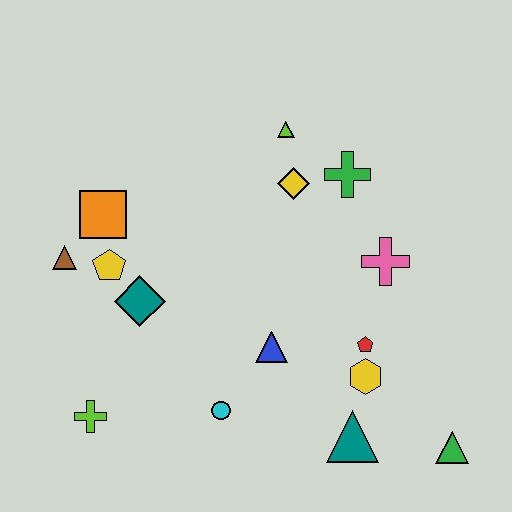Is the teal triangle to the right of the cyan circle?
Yes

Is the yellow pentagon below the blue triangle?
No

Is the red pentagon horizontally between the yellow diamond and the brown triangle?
No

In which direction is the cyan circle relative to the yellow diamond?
The cyan circle is below the yellow diamond.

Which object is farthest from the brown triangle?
The green triangle is farthest from the brown triangle.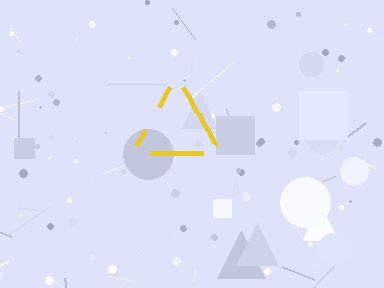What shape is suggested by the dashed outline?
The dashed outline suggests a triangle.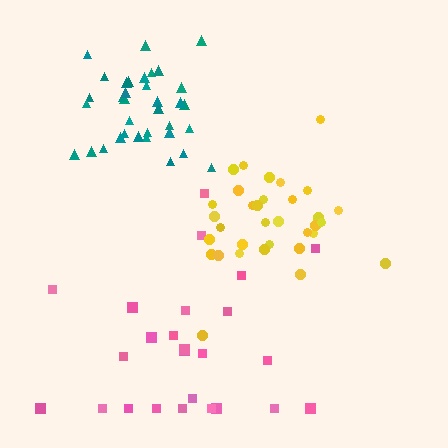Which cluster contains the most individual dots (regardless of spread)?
Teal (35).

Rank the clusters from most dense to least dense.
teal, yellow, pink.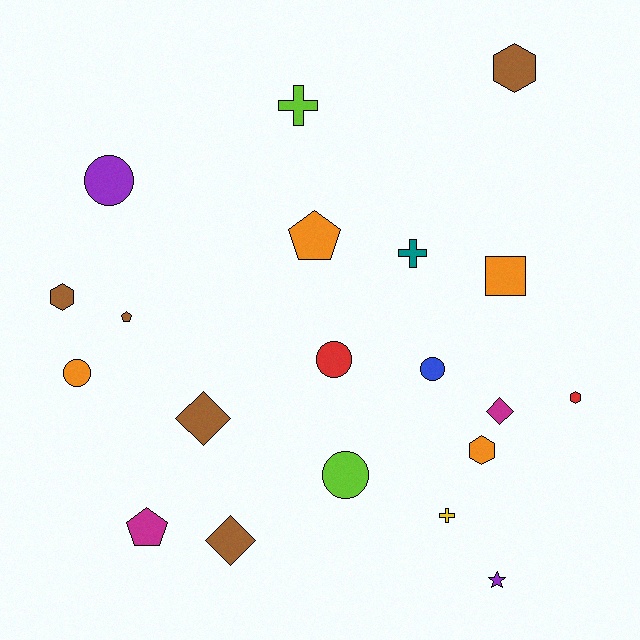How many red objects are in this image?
There are 2 red objects.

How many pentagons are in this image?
There are 3 pentagons.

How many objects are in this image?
There are 20 objects.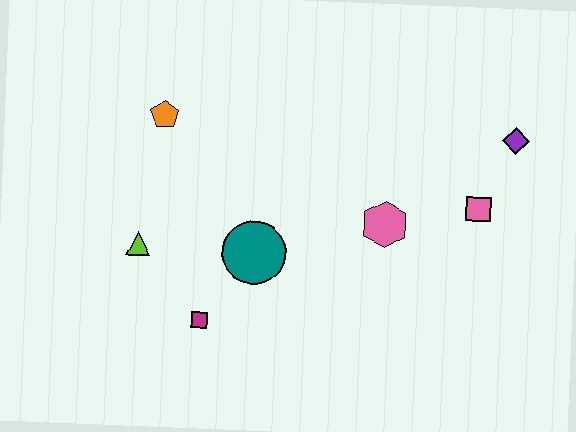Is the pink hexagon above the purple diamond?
No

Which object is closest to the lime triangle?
The magenta square is closest to the lime triangle.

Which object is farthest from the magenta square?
The purple diamond is farthest from the magenta square.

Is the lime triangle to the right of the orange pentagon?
No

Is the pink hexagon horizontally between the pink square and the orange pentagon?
Yes